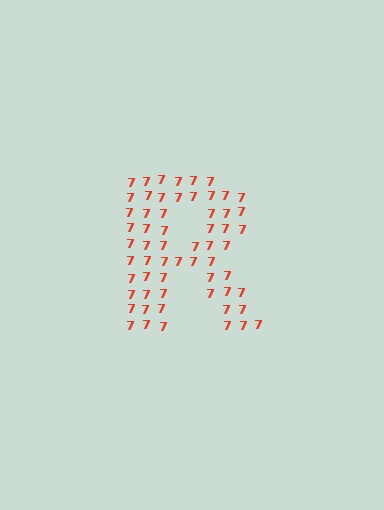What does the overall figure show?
The overall figure shows the letter R.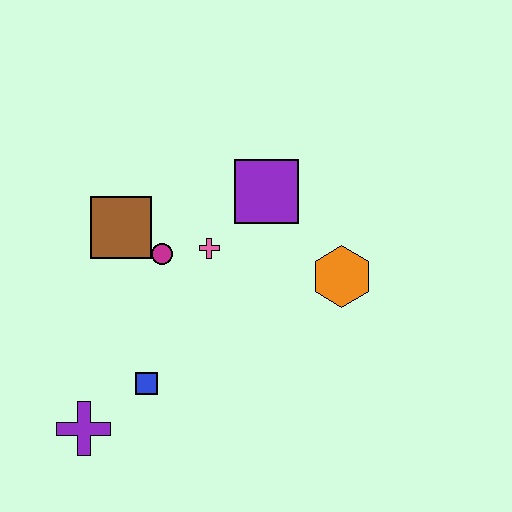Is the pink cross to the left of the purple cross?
No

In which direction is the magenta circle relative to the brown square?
The magenta circle is to the right of the brown square.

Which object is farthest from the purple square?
The purple cross is farthest from the purple square.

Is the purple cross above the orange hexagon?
No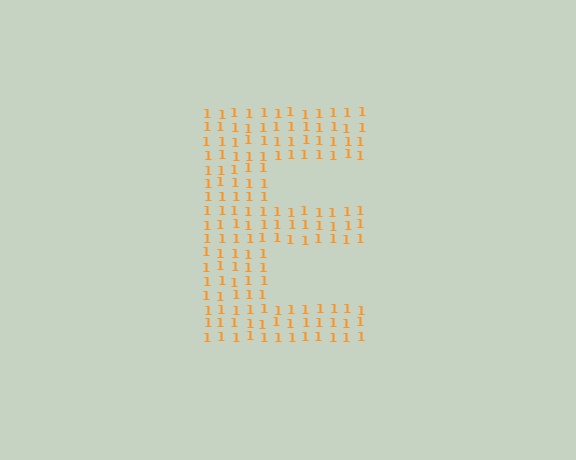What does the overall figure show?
The overall figure shows the letter E.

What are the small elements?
The small elements are digit 1's.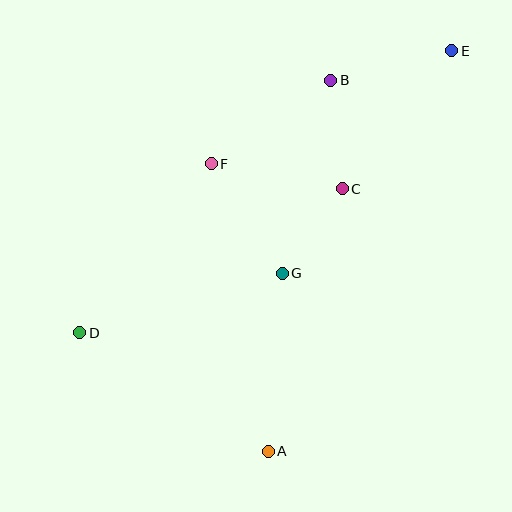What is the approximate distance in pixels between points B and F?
The distance between B and F is approximately 146 pixels.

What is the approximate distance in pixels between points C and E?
The distance between C and E is approximately 176 pixels.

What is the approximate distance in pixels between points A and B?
The distance between A and B is approximately 376 pixels.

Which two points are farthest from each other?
Points D and E are farthest from each other.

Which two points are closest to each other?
Points C and G are closest to each other.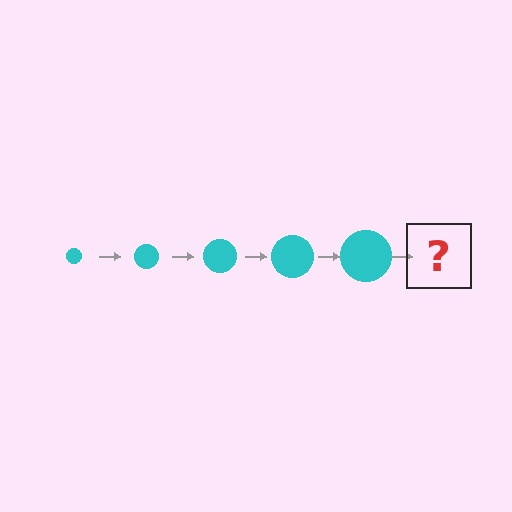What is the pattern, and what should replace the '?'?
The pattern is that the circle gets progressively larger each step. The '?' should be a cyan circle, larger than the previous one.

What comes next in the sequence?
The next element should be a cyan circle, larger than the previous one.